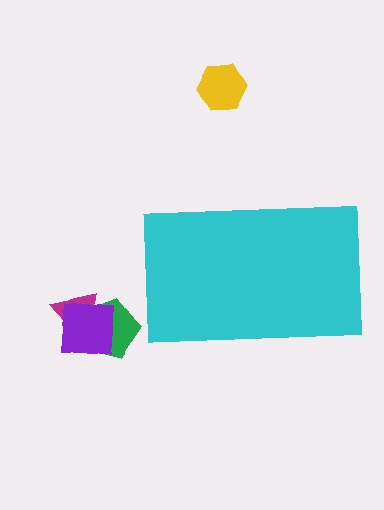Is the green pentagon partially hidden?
No, the green pentagon is fully visible.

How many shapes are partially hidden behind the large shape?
0 shapes are partially hidden.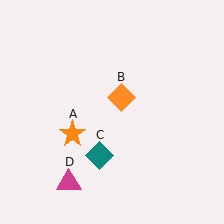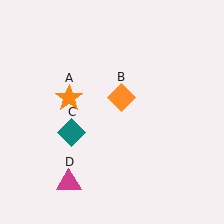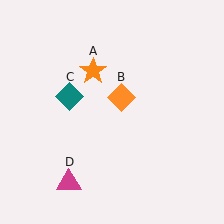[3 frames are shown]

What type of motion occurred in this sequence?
The orange star (object A), teal diamond (object C) rotated clockwise around the center of the scene.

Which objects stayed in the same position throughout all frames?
Orange diamond (object B) and magenta triangle (object D) remained stationary.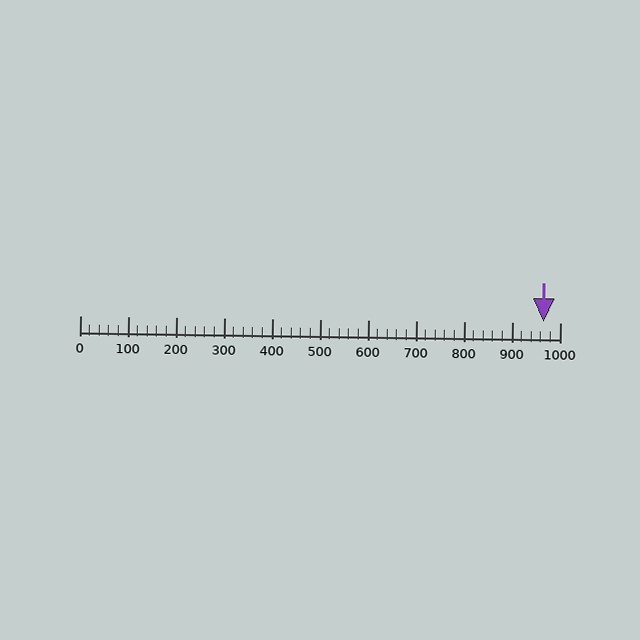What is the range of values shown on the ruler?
The ruler shows values from 0 to 1000.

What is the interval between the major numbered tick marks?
The major tick marks are spaced 100 units apart.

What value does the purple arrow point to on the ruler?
The purple arrow points to approximately 966.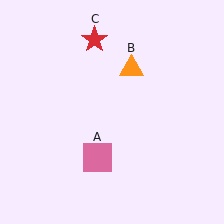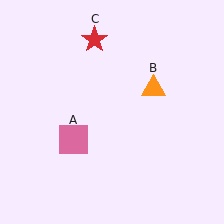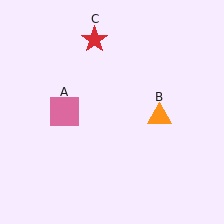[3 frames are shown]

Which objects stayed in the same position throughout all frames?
Red star (object C) remained stationary.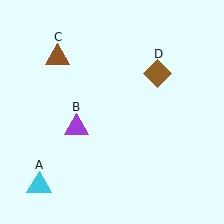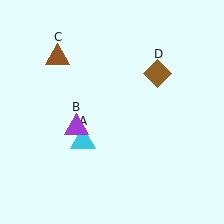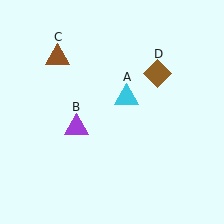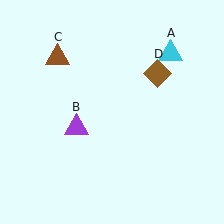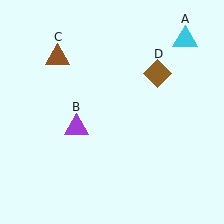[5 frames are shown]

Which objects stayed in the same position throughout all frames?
Purple triangle (object B) and brown triangle (object C) and brown diamond (object D) remained stationary.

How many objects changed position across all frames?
1 object changed position: cyan triangle (object A).